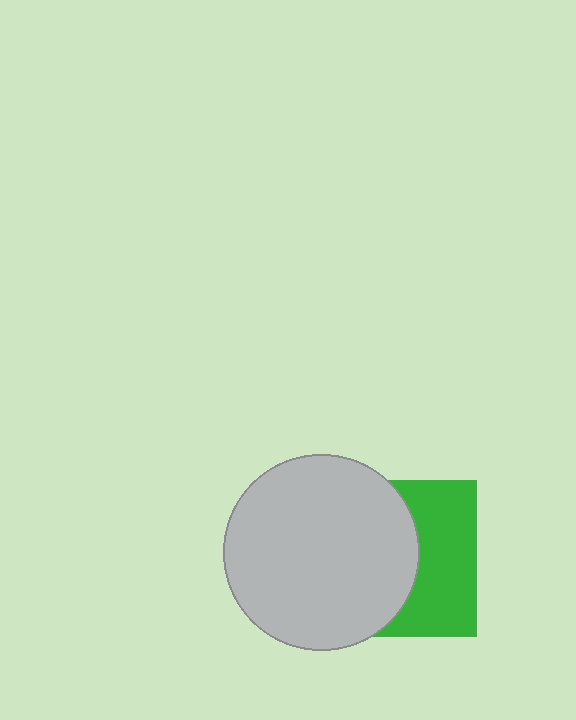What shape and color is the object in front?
The object in front is a light gray circle.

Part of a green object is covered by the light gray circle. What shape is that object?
It is a square.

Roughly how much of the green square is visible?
A small part of it is visible (roughly 45%).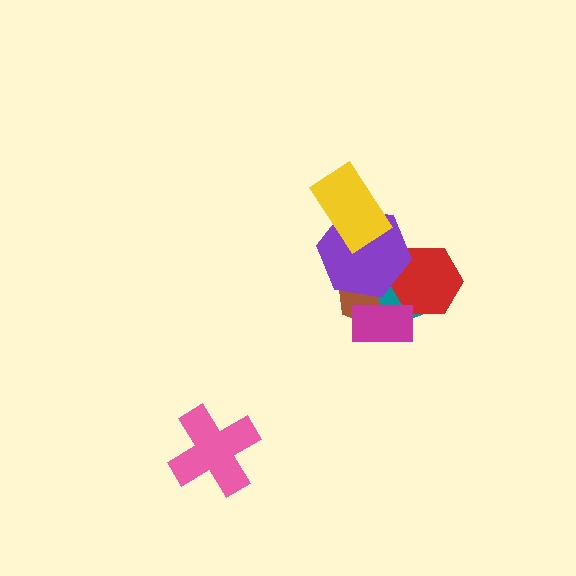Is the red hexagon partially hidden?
Yes, it is partially covered by another shape.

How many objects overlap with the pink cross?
0 objects overlap with the pink cross.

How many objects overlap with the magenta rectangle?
2 objects overlap with the magenta rectangle.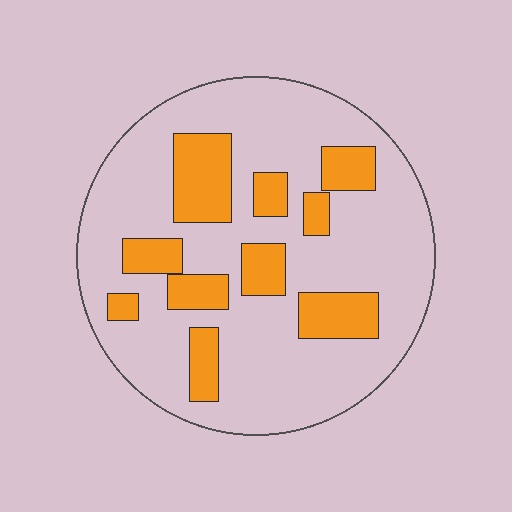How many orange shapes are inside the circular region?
10.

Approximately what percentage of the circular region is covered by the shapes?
Approximately 25%.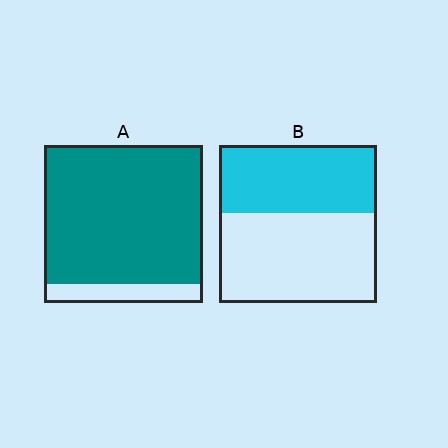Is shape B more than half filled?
No.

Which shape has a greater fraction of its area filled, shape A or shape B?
Shape A.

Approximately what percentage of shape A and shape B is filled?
A is approximately 90% and B is approximately 45%.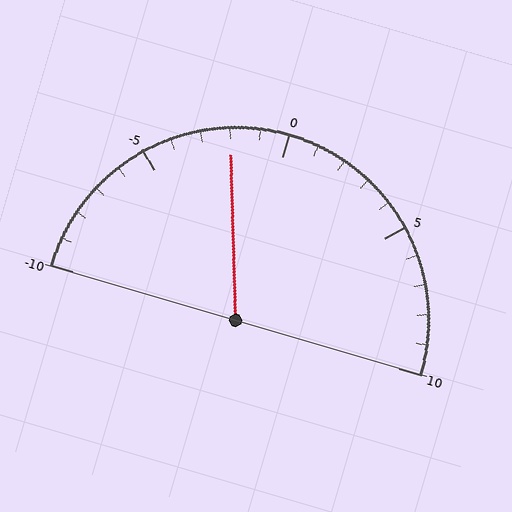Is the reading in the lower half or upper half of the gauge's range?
The reading is in the lower half of the range (-10 to 10).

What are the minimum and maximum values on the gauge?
The gauge ranges from -10 to 10.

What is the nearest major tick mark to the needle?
The nearest major tick mark is 0.